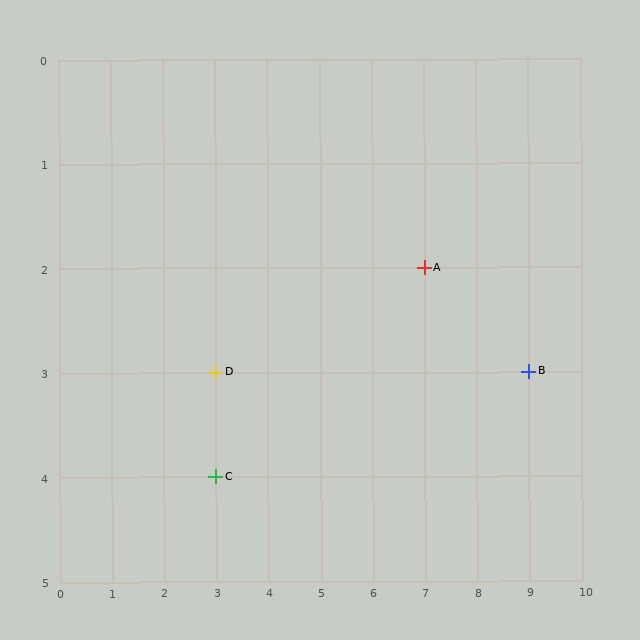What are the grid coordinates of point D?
Point D is at grid coordinates (3, 3).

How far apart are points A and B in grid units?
Points A and B are 2 columns and 1 row apart (about 2.2 grid units diagonally).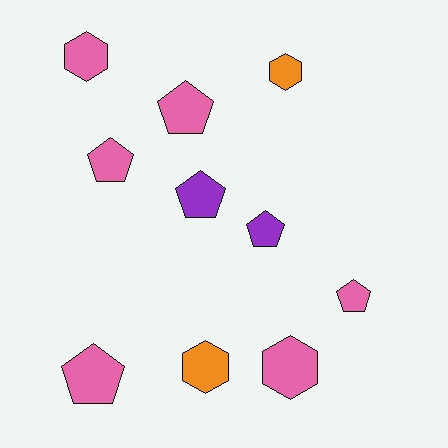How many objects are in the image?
There are 10 objects.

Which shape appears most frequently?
Pentagon, with 6 objects.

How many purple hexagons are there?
There are no purple hexagons.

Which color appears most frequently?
Pink, with 6 objects.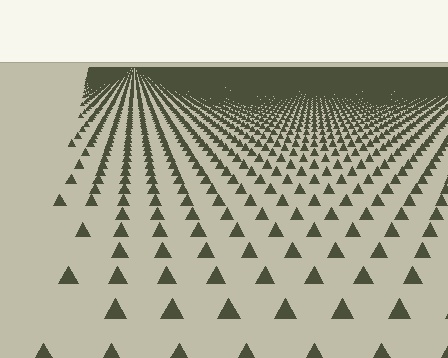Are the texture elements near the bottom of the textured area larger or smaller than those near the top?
Larger. Near the bottom, elements are closer to the viewer and appear at a bigger on-screen size.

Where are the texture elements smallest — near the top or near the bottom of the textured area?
Near the top.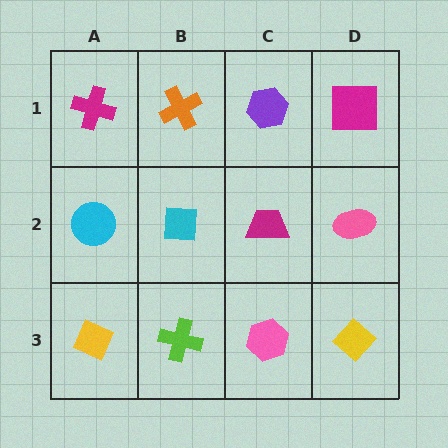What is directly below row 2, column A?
A yellow diamond.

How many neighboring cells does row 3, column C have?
3.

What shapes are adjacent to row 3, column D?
A pink ellipse (row 2, column D), a pink hexagon (row 3, column C).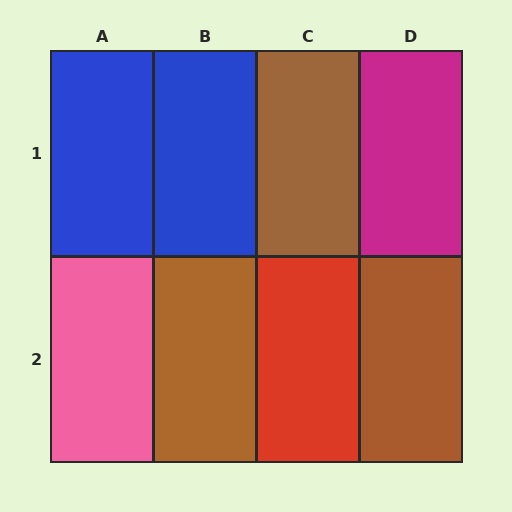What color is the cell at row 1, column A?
Blue.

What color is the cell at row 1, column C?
Brown.